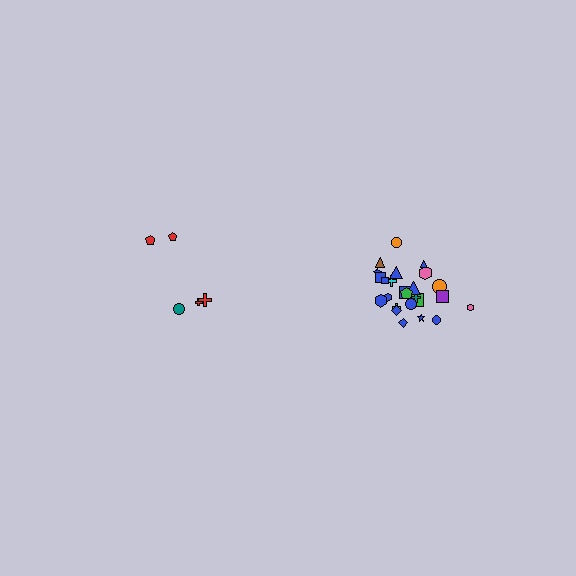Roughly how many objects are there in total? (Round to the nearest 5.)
Roughly 30 objects in total.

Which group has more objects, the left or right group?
The right group.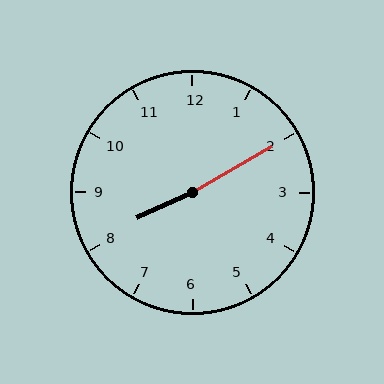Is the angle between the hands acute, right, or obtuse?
It is obtuse.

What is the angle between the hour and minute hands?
Approximately 175 degrees.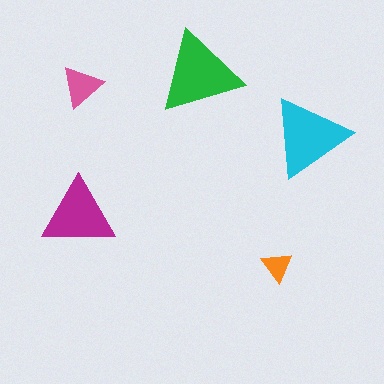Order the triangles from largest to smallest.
the green one, the cyan one, the magenta one, the pink one, the orange one.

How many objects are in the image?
There are 5 objects in the image.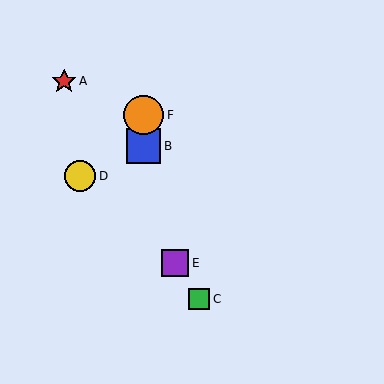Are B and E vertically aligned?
No, B is at x≈144 and E is at x≈175.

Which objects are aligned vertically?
Objects B, F are aligned vertically.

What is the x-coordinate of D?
Object D is at x≈80.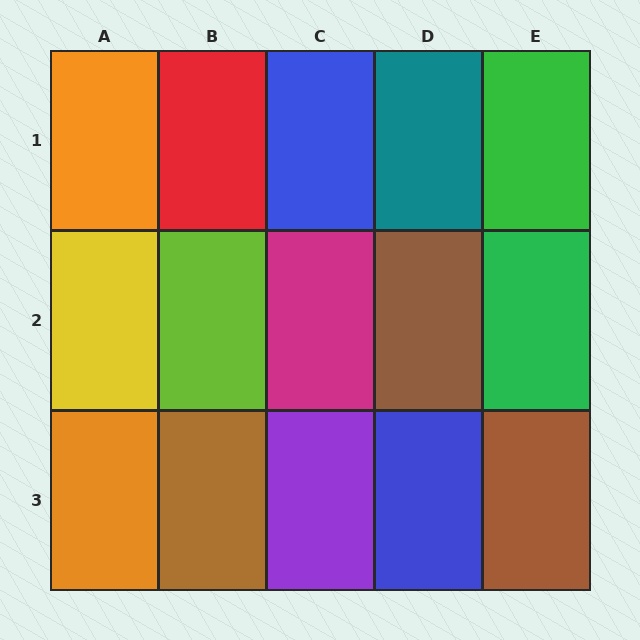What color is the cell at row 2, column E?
Green.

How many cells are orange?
2 cells are orange.